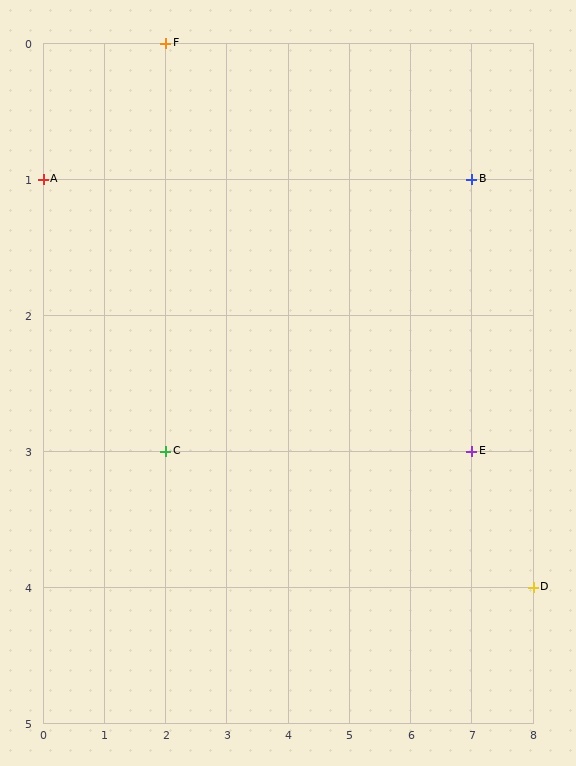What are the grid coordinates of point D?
Point D is at grid coordinates (8, 4).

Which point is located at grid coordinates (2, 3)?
Point C is at (2, 3).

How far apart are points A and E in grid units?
Points A and E are 7 columns and 2 rows apart (about 7.3 grid units diagonally).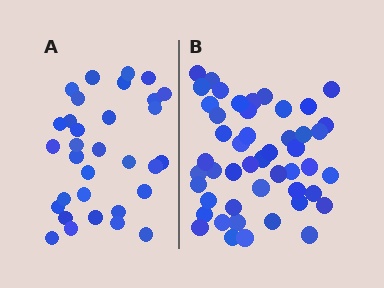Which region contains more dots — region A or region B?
Region B (the right region) has more dots.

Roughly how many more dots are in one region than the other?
Region B has approximately 15 more dots than region A.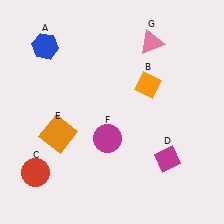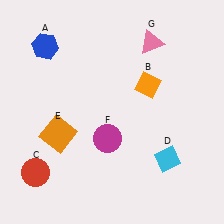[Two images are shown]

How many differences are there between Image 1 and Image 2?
There is 1 difference between the two images.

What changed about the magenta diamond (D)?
In Image 1, D is magenta. In Image 2, it changed to cyan.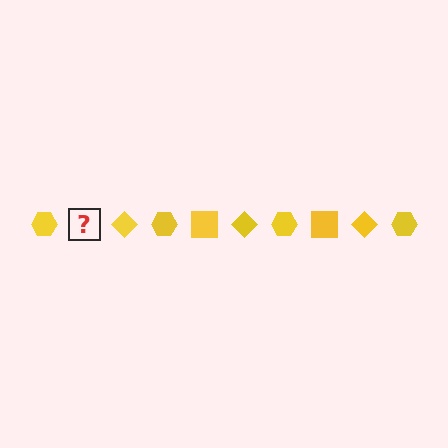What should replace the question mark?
The question mark should be replaced with a yellow square.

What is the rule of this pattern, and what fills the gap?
The rule is that the pattern cycles through hexagon, square, diamond shapes in yellow. The gap should be filled with a yellow square.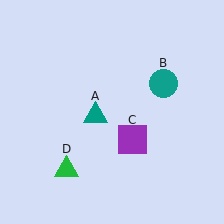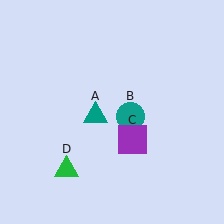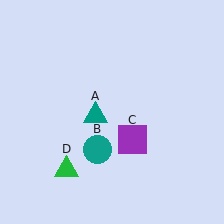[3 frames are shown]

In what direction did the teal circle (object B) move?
The teal circle (object B) moved down and to the left.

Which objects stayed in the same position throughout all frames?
Teal triangle (object A) and purple square (object C) and green triangle (object D) remained stationary.